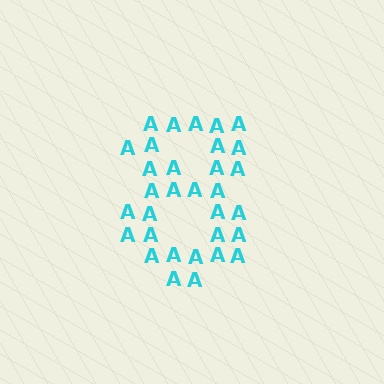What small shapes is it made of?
It is made of small letter A's.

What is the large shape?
The large shape is the digit 8.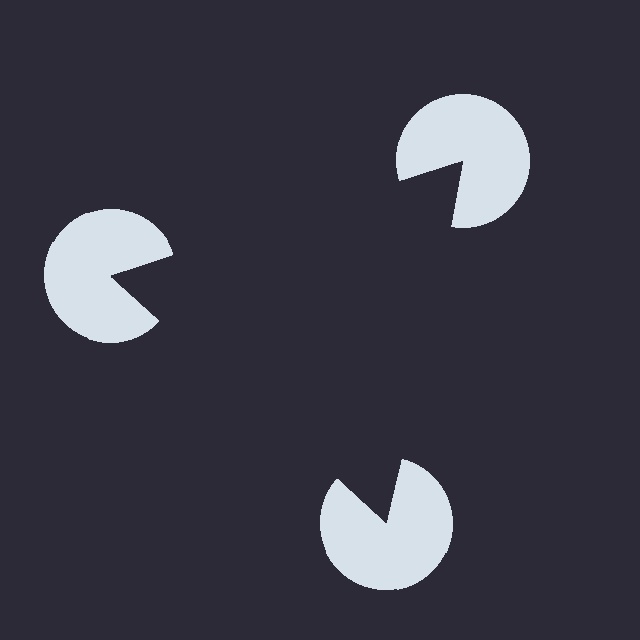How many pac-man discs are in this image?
There are 3 — one at each vertex of the illusory triangle.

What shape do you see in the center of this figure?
An illusory triangle — its edges are inferred from the aligned wedge cuts in the pac-man discs, not physically drawn.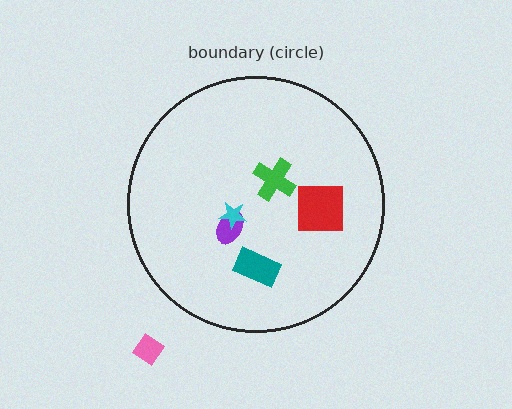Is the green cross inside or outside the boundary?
Inside.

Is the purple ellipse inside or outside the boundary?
Inside.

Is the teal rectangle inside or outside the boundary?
Inside.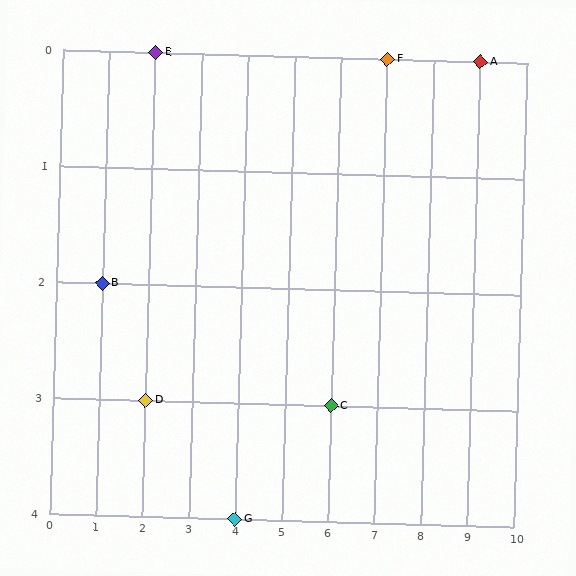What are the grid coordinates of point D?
Point D is at grid coordinates (2, 3).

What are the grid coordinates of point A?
Point A is at grid coordinates (9, 0).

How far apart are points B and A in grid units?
Points B and A are 8 columns and 2 rows apart (about 8.2 grid units diagonally).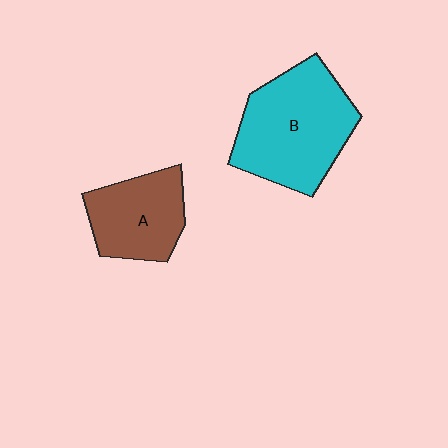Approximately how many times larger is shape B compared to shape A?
Approximately 1.6 times.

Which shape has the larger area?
Shape B (cyan).